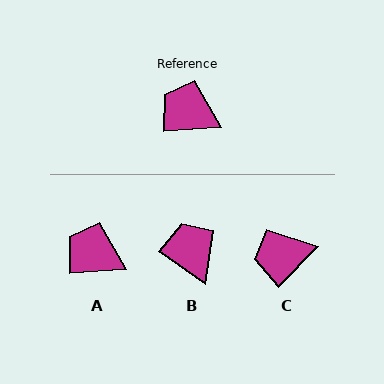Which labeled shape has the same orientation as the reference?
A.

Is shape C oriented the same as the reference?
No, it is off by about 42 degrees.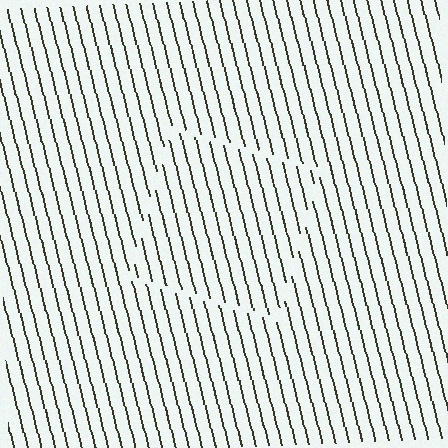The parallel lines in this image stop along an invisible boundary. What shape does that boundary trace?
An illusory square. The interior of the shape contains the same grating, shifted by half a period — the contour is defined by the phase discontinuity where line-ends from the inner and outer gratings abut.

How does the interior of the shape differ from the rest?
The interior of the shape contains the same grating, shifted by half a period — the contour is defined by the phase discontinuity where line-ends from the inner and outer gratings abut.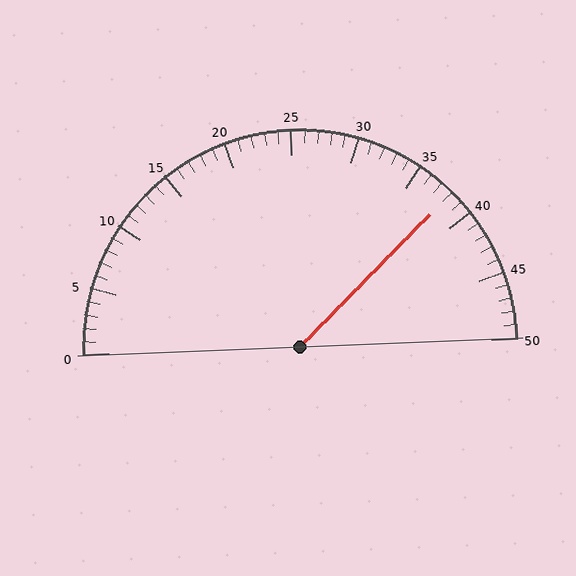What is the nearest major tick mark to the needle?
The nearest major tick mark is 40.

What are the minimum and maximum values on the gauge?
The gauge ranges from 0 to 50.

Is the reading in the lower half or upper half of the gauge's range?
The reading is in the upper half of the range (0 to 50).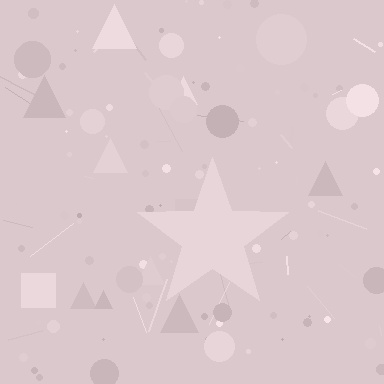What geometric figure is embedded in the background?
A star is embedded in the background.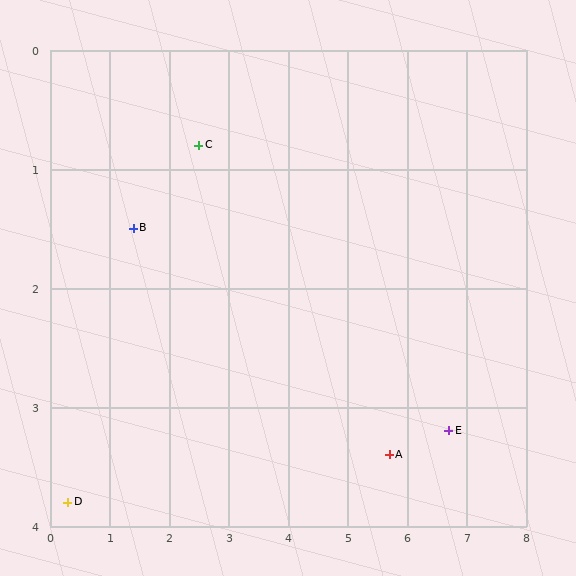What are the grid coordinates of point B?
Point B is at approximately (1.4, 1.5).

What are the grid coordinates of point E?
Point E is at approximately (6.7, 3.2).